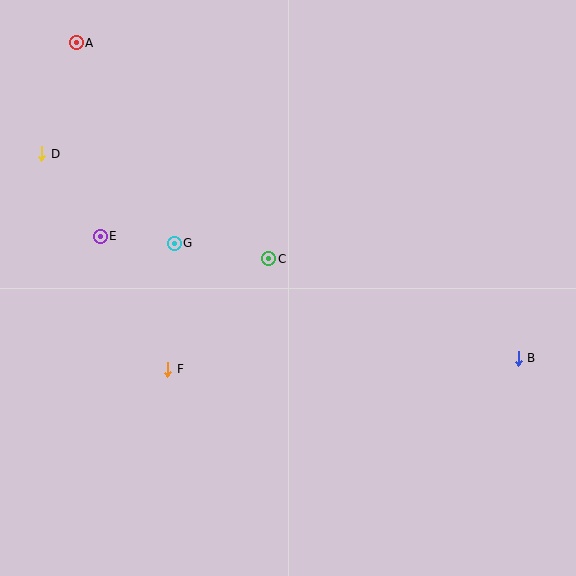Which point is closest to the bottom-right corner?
Point B is closest to the bottom-right corner.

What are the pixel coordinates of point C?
Point C is at (269, 259).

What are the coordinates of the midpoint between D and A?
The midpoint between D and A is at (59, 98).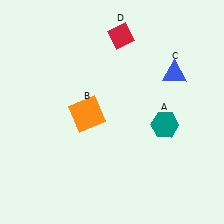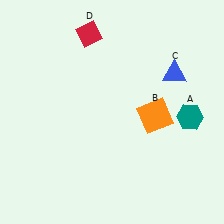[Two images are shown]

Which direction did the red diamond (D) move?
The red diamond (D) moved left.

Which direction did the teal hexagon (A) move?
The teal hexagon (A) moved right.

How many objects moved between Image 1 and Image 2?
3 objects moved between the two images.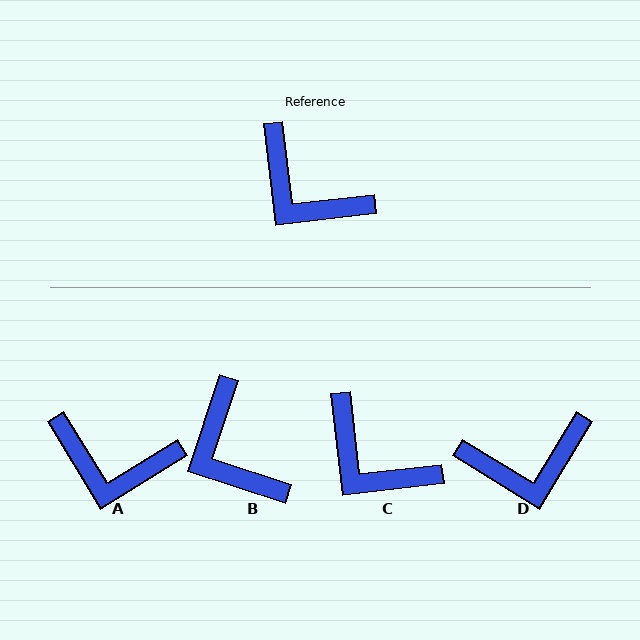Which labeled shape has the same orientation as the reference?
C.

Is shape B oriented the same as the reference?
No, it is off by about 25 degrees.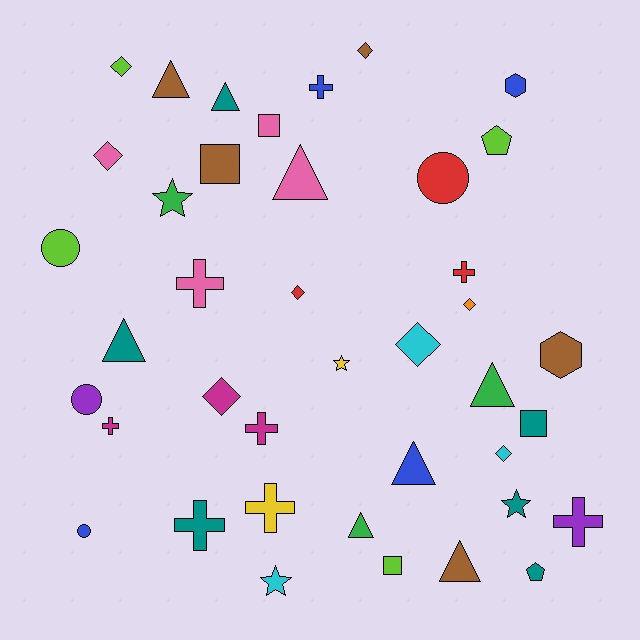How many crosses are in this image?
There are 8 crosses.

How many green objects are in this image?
There are 3 green objects.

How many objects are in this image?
There are 40 objects.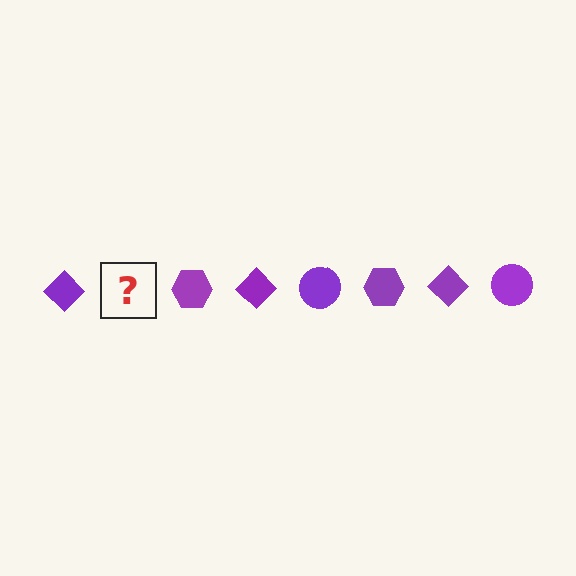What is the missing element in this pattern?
The missing element is a purple circle.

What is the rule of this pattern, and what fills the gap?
The rule is that the pattern cycles through diamond, circle, hexagon shapes in purple. The gap should be filled with a purple circle.